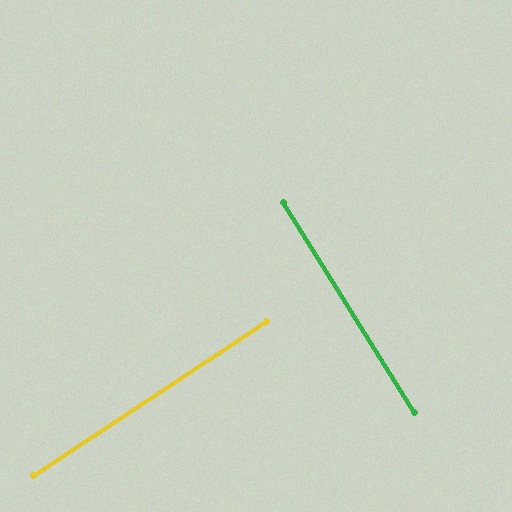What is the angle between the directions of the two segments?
Approximately 89 degrees.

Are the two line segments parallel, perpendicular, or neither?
Perpendicular — they meet at approximately 89°.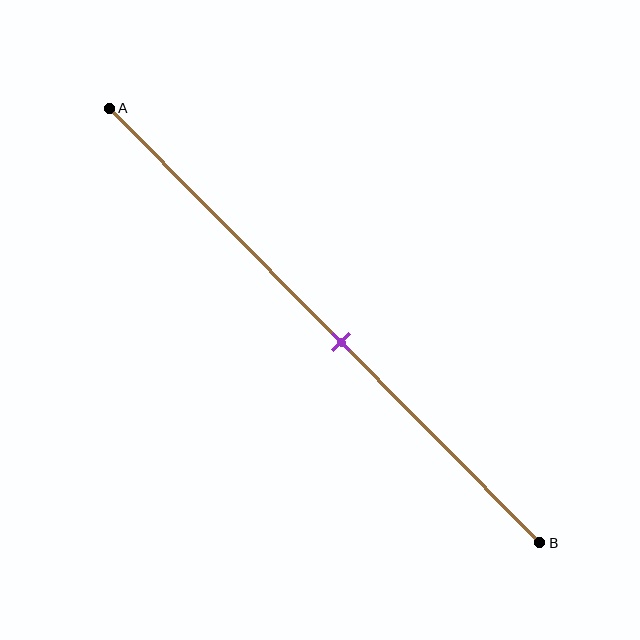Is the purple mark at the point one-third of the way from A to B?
No, the mark is at about 55% from A, not at the 33% one-third point.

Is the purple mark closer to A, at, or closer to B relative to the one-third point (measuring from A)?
The purple mark is closer to point B than the one-third point of segment AB.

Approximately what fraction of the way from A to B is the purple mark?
The purple mark is approximately 55% of the way from A to B.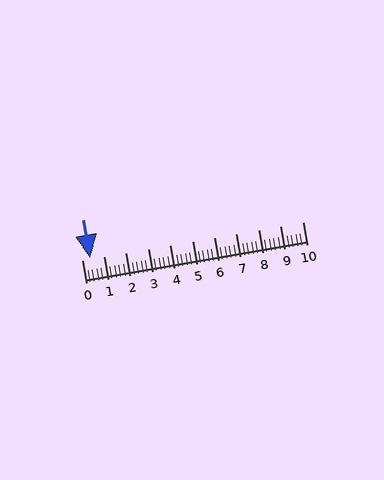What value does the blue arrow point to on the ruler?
The blue arrow points to approximately 0.4.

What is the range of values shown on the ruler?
The ruler shows values from 0 to 10.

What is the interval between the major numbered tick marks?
The major tick marks are spaced 1 units apart.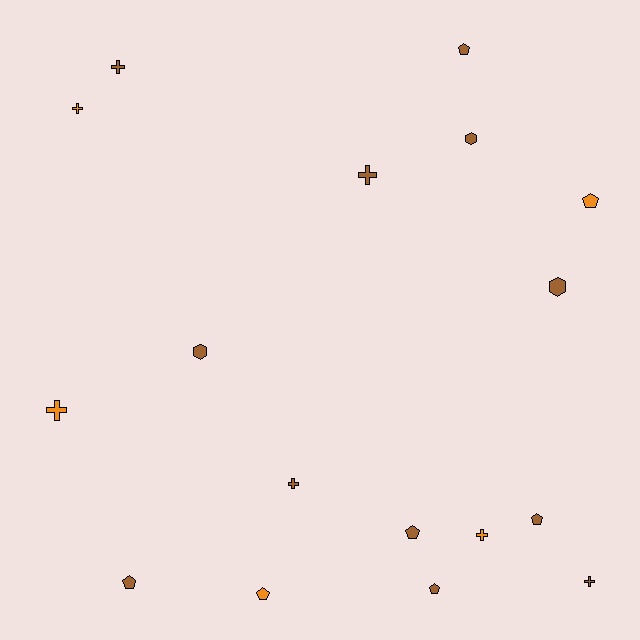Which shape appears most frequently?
Pentagon, with 7 objects.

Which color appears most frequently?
Brown, with 12 objects.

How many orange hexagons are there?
There are no orange hexagons.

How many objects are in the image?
There are 17 objects.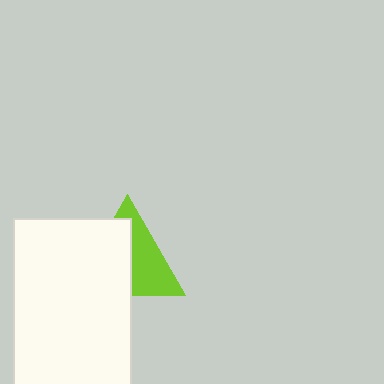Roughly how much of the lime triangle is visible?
About half of it is visible (roughly 48%).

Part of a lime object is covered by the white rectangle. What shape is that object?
It is a triangle.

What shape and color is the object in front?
The object in front is a white rectangle.